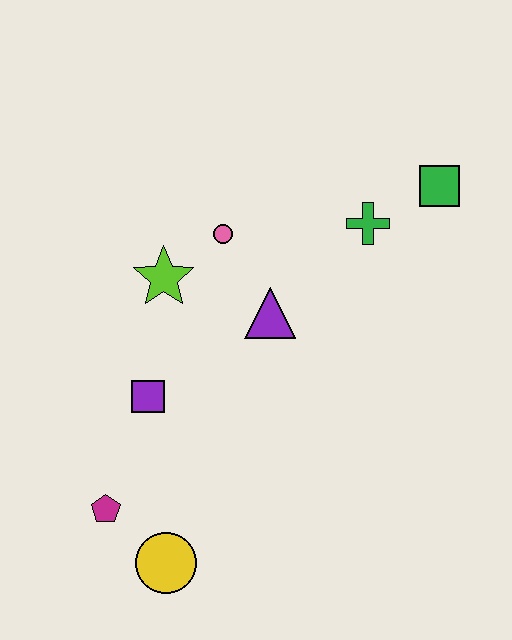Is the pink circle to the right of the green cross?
No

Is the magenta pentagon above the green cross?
No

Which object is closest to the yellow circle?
The magenta pentagon is closest to the yellow circle.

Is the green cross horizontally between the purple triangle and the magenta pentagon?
No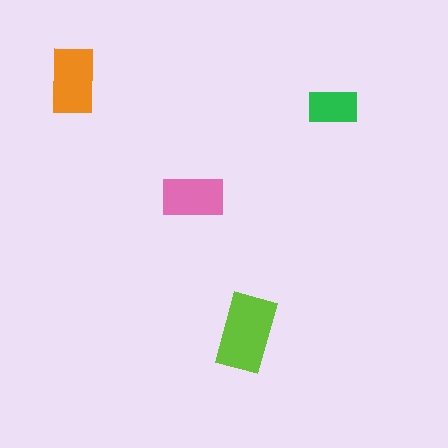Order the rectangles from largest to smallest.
the lime one, the orange one, the pink one, the green one.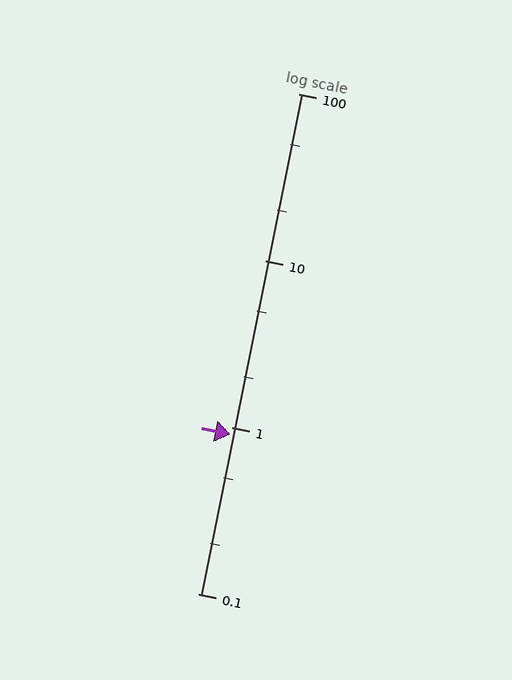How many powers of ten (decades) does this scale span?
The scale spans 3 decades, from 0.1 to 100.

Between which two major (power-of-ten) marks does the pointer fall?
The pointer is between 0.1 and 1.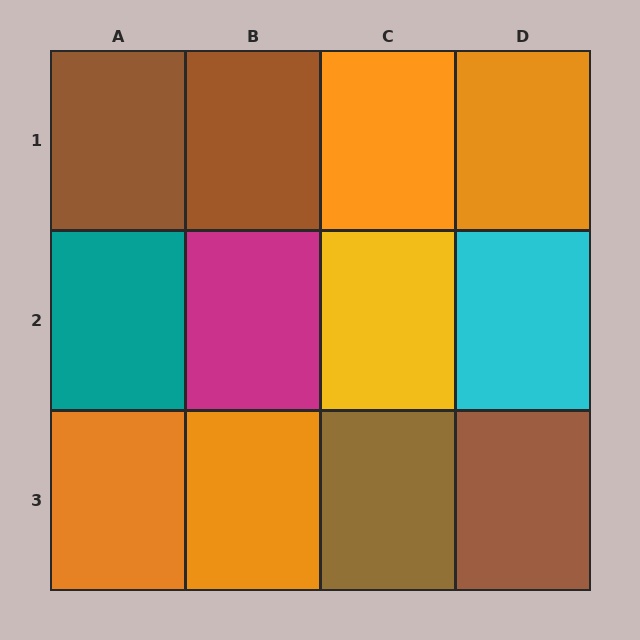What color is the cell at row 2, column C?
Yellow.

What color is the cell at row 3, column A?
Orange.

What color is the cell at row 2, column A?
Teal.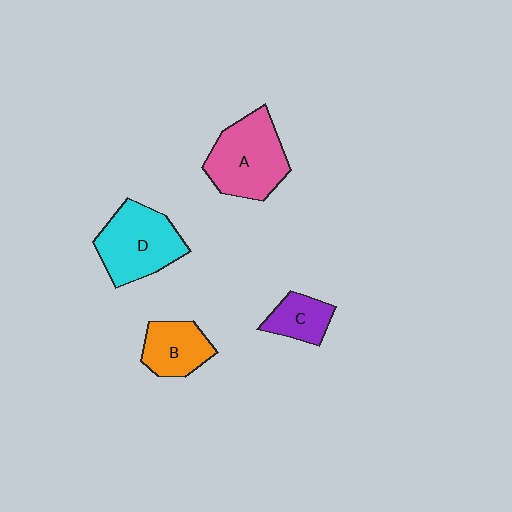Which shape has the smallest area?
Shape C (purple).